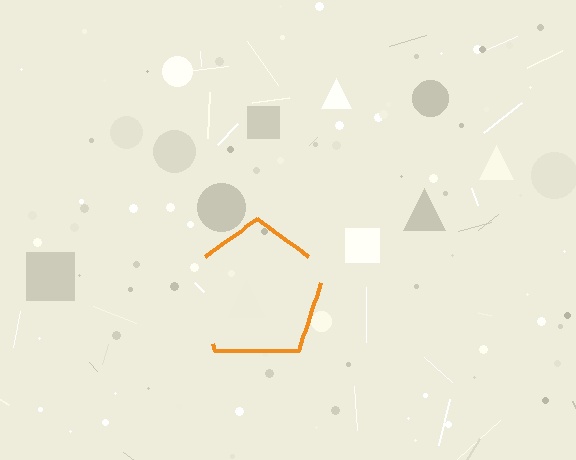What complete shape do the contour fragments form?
The contour fragments form a pentagon.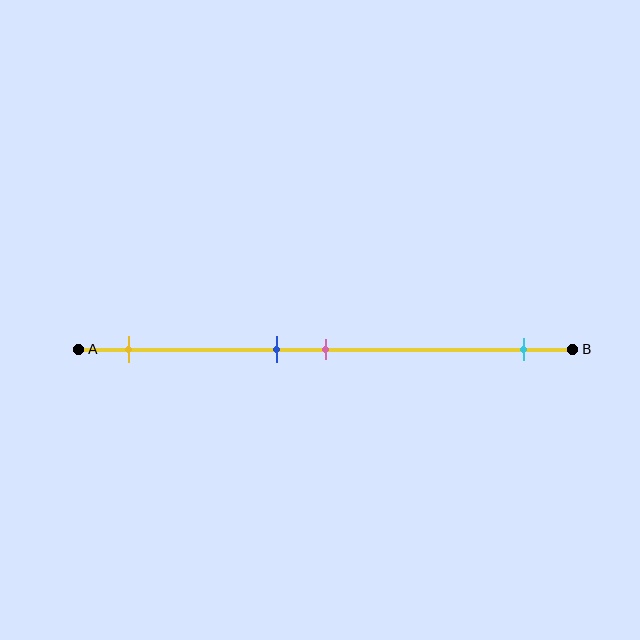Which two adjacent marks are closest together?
The blue and pink marks are the closest adjacent pair.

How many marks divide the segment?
There are 4 marks dividing the segment.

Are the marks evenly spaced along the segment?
No, the marks are not evenly spaced.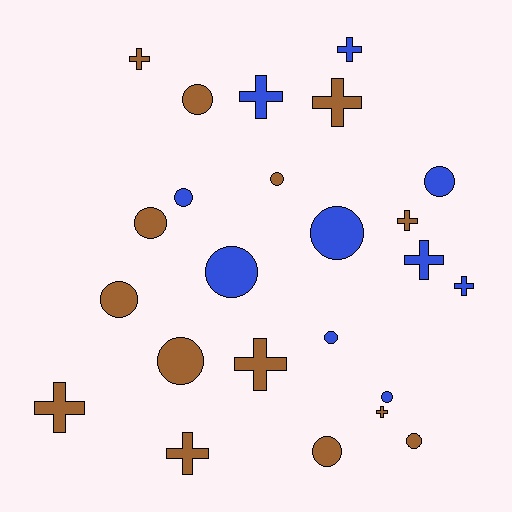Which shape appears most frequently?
Circle, with 13 objects.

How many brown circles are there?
There are 7 brown circles.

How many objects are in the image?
There are 24 objects.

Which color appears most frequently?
Brown, with 14 objects.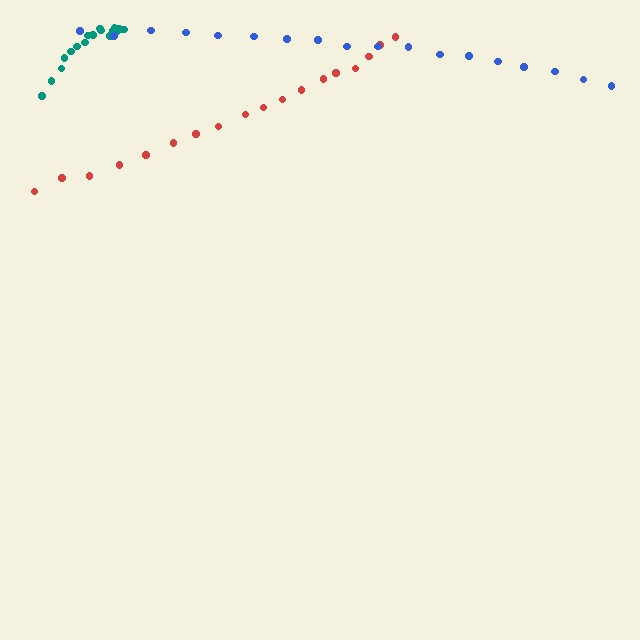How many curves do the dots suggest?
There are 3 distinct paths.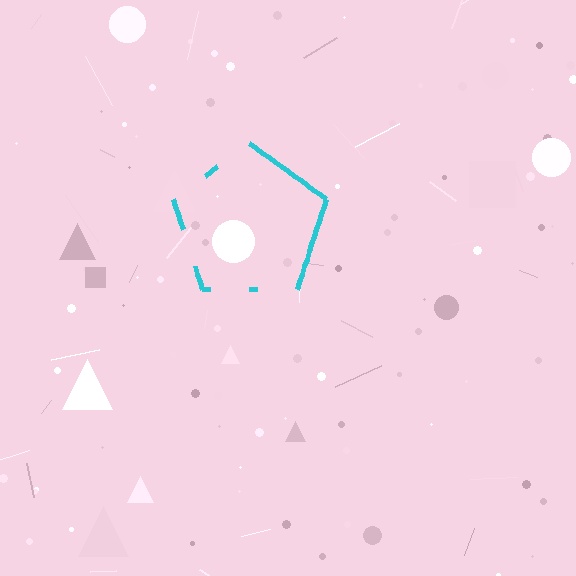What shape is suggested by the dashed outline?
The dashed outline suggests a pentagon.